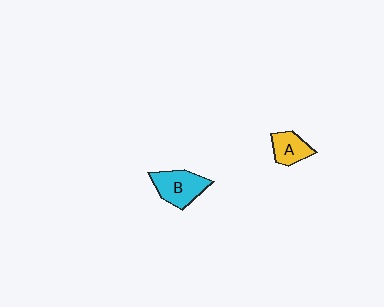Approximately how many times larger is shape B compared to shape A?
Approximately 1.5 times.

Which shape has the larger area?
Shape B (cyan).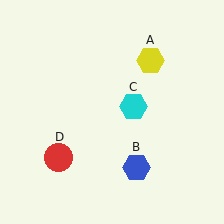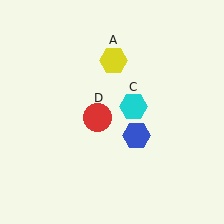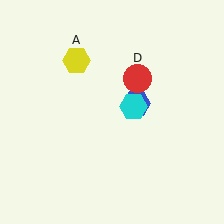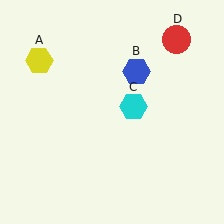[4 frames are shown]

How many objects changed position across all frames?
3 objects changed position: yellow hexagon (object A), blue hexagon (object B), red circle (object D).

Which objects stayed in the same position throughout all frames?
Cyan hexagon (object C) remained stationary.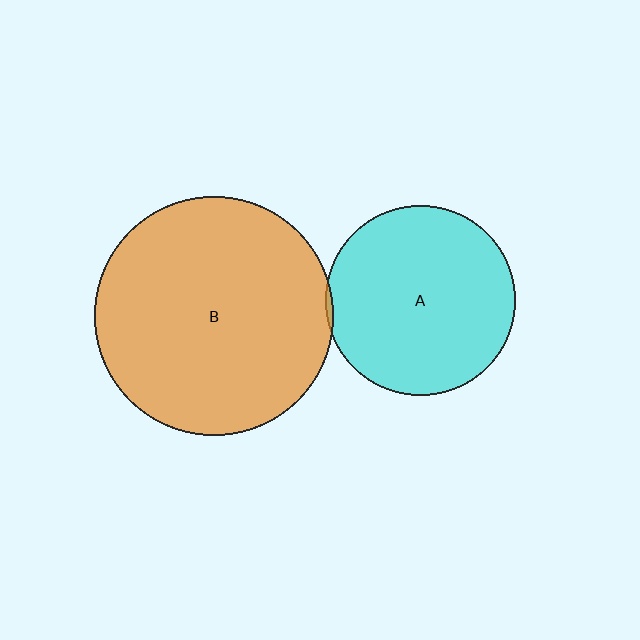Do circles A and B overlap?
Yes.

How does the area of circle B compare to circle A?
Approximately 1.6 times.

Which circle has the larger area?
Circle B (orange).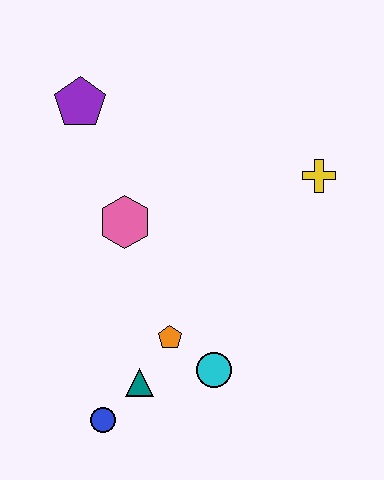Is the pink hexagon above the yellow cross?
No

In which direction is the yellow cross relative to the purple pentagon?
The yellow cross is to the right of the purple pentagon.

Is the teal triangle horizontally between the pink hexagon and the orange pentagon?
Yes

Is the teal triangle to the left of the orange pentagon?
Yes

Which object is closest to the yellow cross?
The pink hexagon is closest to the yellow cross.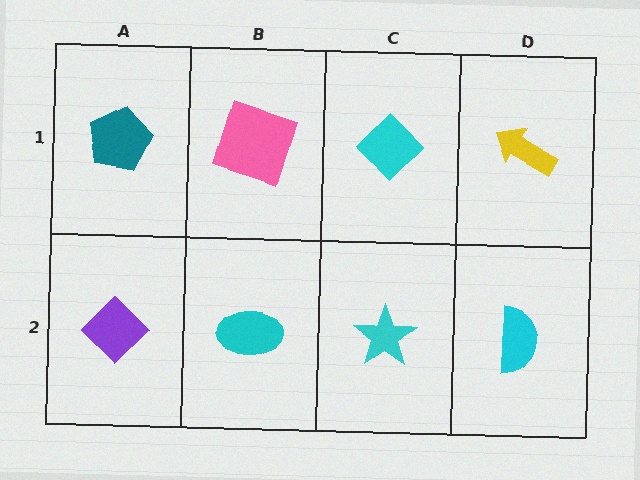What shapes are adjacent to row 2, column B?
A pink square (row 1, column B), a purple diamond (row 2, column A), a cyan star (row 2, column C).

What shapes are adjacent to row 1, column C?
A cyan star (row 2, column C), a pink square (row 1, column B), a yellow arrow (row 1, column D).